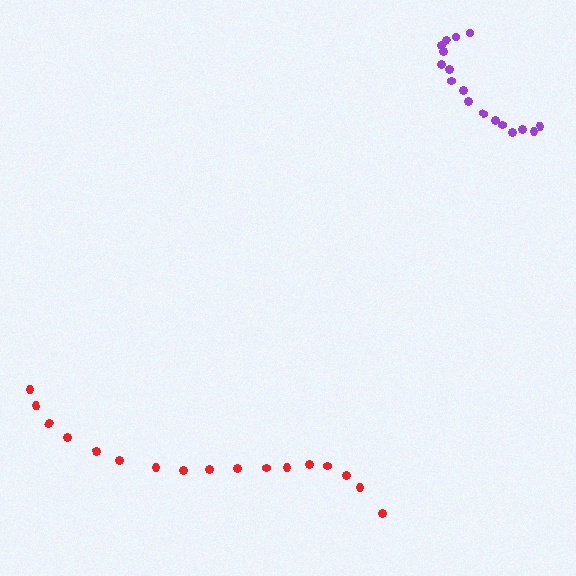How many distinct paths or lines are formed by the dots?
There are 2 distinct paths.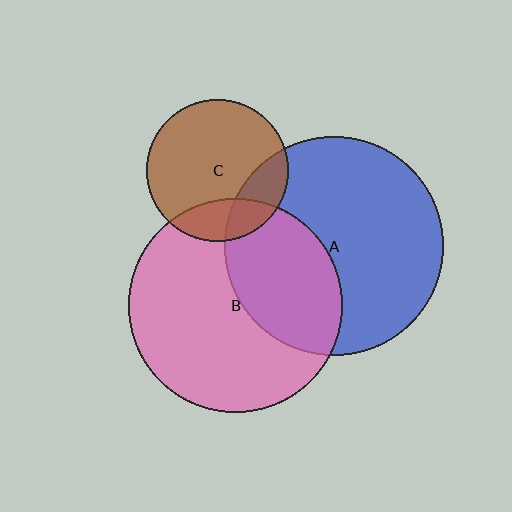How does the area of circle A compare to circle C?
Approximately 2.4 times.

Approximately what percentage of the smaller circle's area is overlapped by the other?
Approximately 20%.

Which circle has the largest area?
Circle A (blue).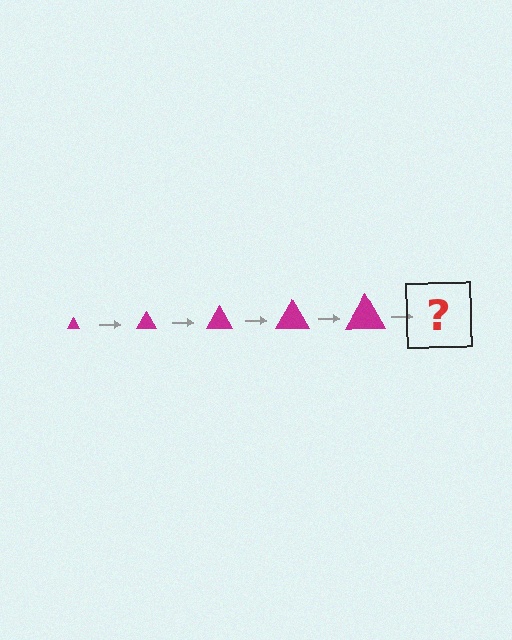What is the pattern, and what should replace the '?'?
The pattern is that the triangle gets progressively larger each step. The '?' should be a magenta triangle, larger than the previous one.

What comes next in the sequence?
The next element should be a magenta triangle, larger than the previous one.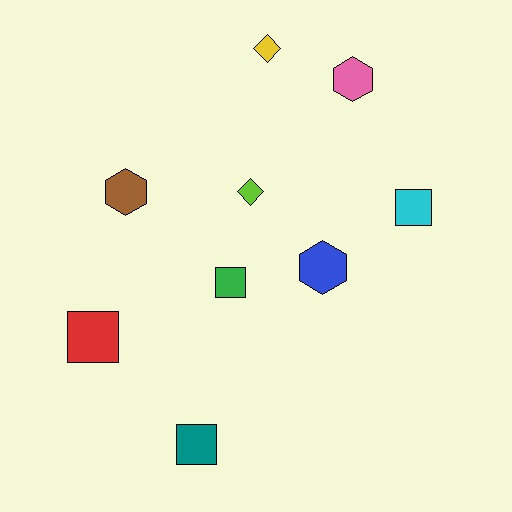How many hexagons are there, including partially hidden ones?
There are 3 hexagons.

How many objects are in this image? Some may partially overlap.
There are 9 objects.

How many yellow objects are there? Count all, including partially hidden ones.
There is 1 yellow object.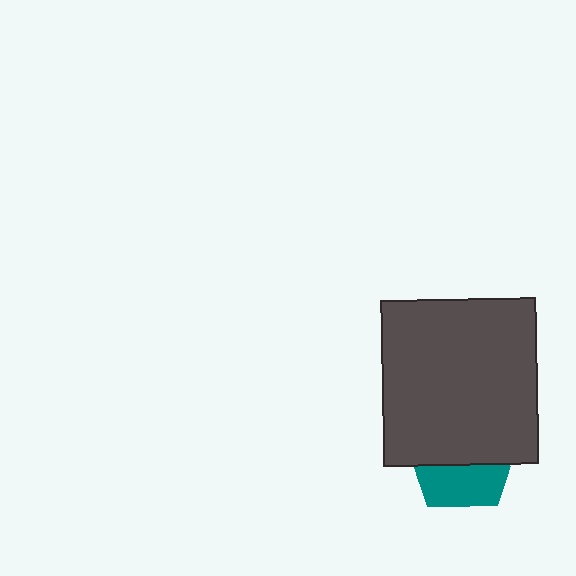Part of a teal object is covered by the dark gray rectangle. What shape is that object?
It is a pentagon.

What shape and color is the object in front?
The object in front is a dark gray rectangle.